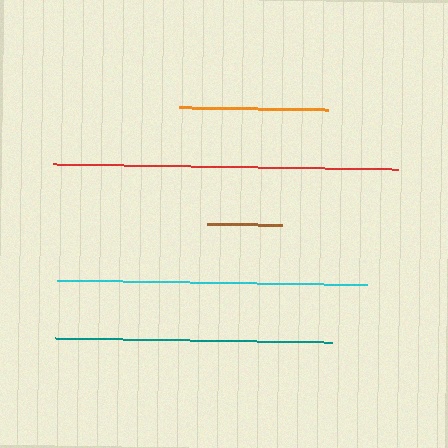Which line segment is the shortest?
The brown line is the shortest at approximately 74 pixels.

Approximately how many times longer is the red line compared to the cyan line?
The red line is approximately 1.1 times the length of the cyan line.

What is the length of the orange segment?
The orange segment is approximately 148 pixels long.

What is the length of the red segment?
The red segment is approximately 345 pixels long.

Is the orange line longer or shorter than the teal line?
The teal line is longer than the orange line.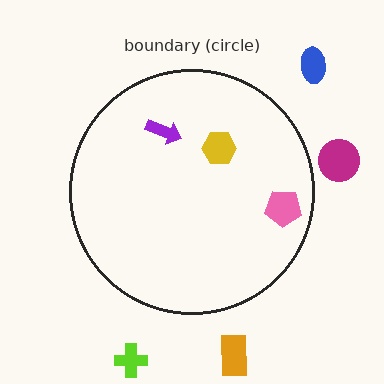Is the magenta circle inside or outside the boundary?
Outside.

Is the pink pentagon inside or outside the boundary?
Inside.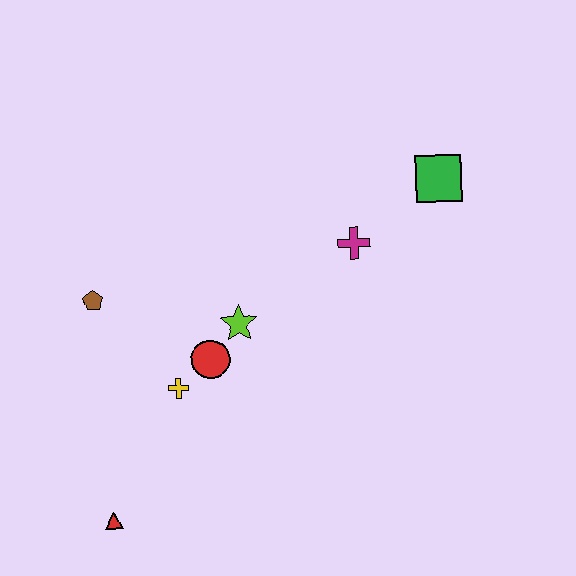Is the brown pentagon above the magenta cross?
No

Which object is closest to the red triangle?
The yellow cross is closest to the red triangle.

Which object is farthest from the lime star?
The green square is farthest from the lime star.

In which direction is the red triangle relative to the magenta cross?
The red triangle is below the magenta cross.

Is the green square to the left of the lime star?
No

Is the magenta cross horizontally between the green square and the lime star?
Yes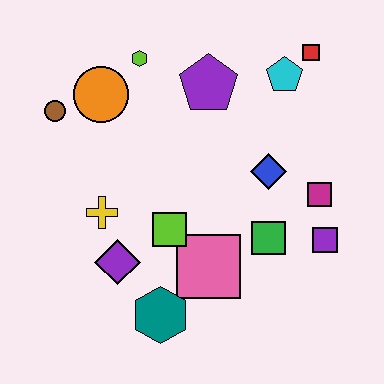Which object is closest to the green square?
The purple square is closest to the green square.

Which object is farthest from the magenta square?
The brown circle is farthest from the magenta square.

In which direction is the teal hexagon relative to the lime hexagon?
The teal hexagon is below the lime hexagon.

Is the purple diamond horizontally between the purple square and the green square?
No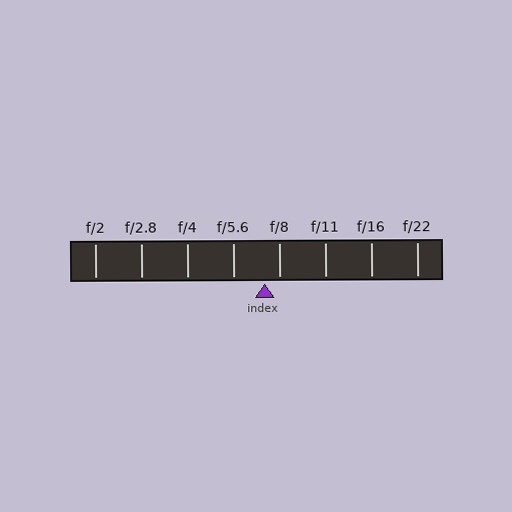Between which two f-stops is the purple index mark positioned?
The index mark is between f/5.6 and f/8.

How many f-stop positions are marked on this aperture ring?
There are 8 f-stop positions marked.